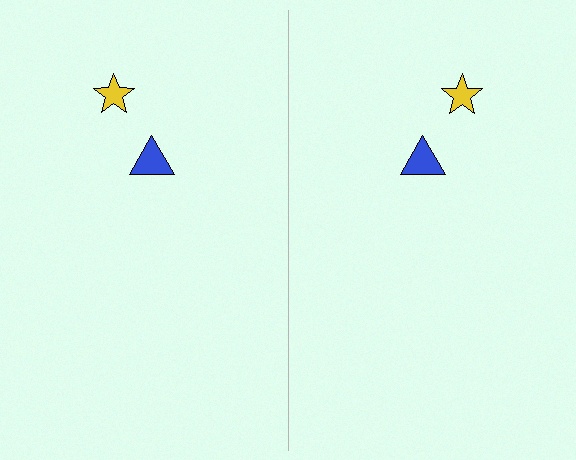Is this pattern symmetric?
Yes, this pattern has bilateral (reflection) symmetry.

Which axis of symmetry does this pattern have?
The pattern has a vertical axis of symmetry running through the center of the image.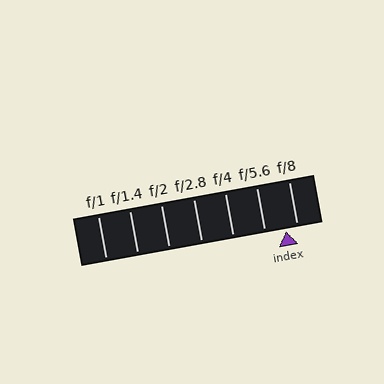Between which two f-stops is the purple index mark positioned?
The index mark is between f/5.6 and f/8.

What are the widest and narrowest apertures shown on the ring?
The widest aperture shown is f/1 and the narrowest is f/8.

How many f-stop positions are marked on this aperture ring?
There are 7 f-stop positions marked.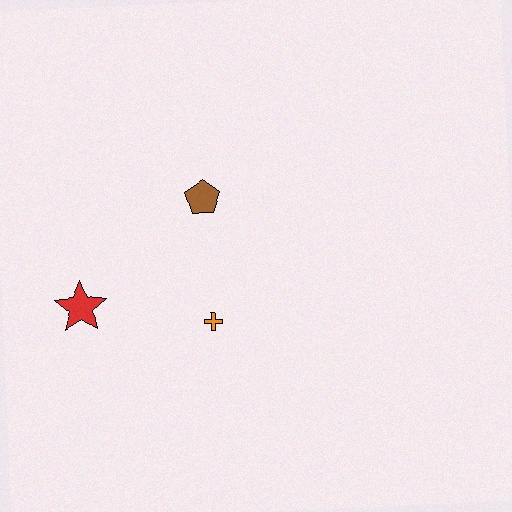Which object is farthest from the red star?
The brown pentagon is farthest from the red star.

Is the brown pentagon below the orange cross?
No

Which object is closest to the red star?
The orange cross is closest to the red star.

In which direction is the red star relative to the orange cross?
The red star is to the left of the orange cross.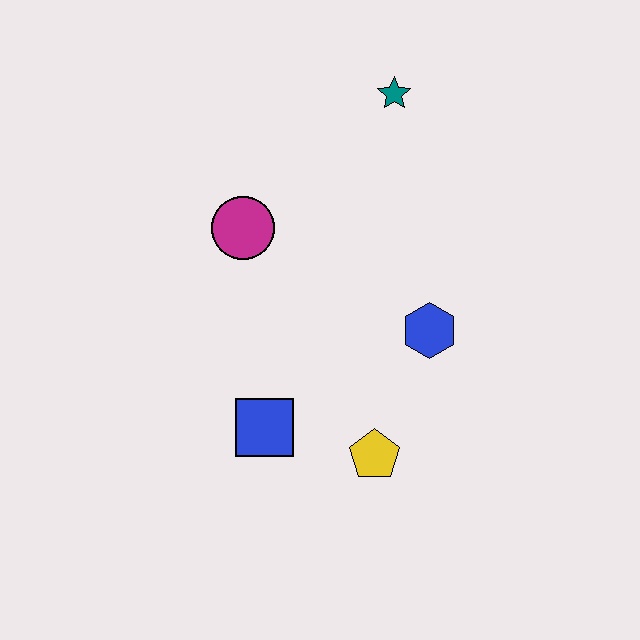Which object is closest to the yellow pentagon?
The blue square is closest to the yellow pentagon.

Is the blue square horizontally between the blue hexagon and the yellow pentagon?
No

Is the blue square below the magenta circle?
Yes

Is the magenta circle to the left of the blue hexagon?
Yes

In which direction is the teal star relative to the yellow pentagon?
The teal star is above the yellow pentagon.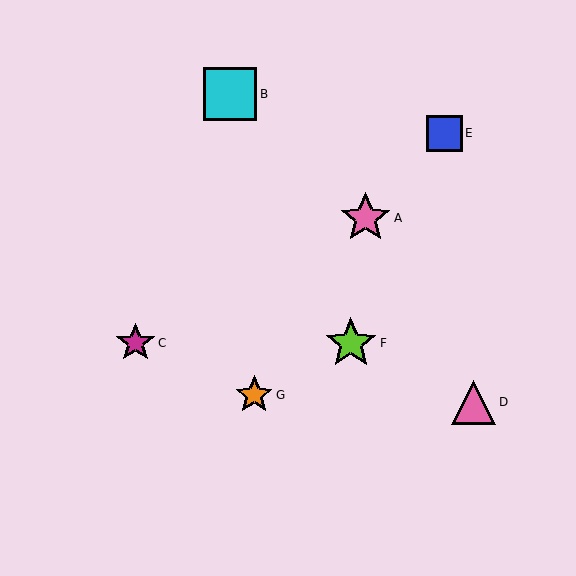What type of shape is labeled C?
Shape C is a magenta star.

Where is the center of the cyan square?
The center of the cyan square is at (230, 94).